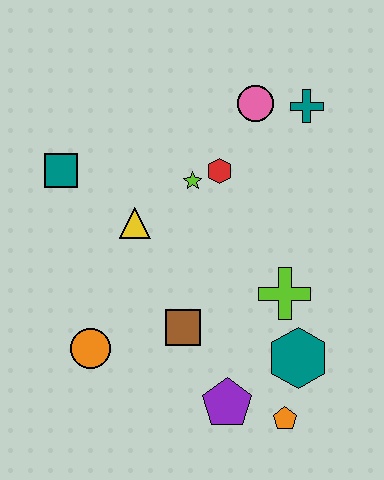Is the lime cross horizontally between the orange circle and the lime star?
No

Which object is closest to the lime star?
The red hexagon is closest to the lime star.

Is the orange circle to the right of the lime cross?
No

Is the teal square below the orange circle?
No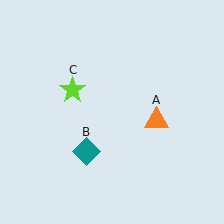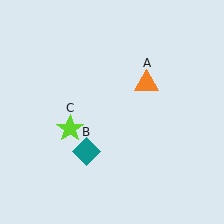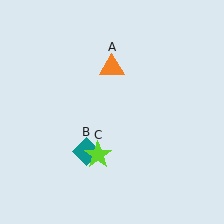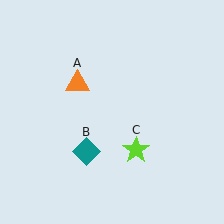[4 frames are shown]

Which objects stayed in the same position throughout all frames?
Teal diamond (object B) remained stationary.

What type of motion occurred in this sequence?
The orange triangle (object A), lime star (object C) rotated counterclockwise around the center of the scene.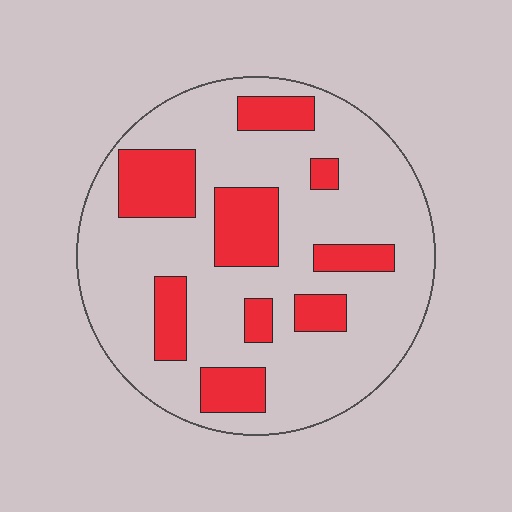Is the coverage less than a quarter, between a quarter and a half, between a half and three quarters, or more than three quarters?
Between a quarter and a half.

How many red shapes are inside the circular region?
9.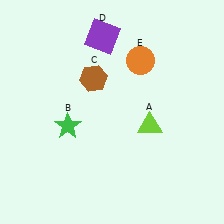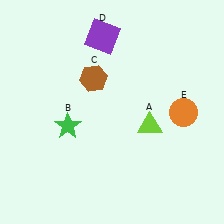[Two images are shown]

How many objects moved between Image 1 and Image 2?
1 object moved between the two images.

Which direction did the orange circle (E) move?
The orange circle (E) moved down.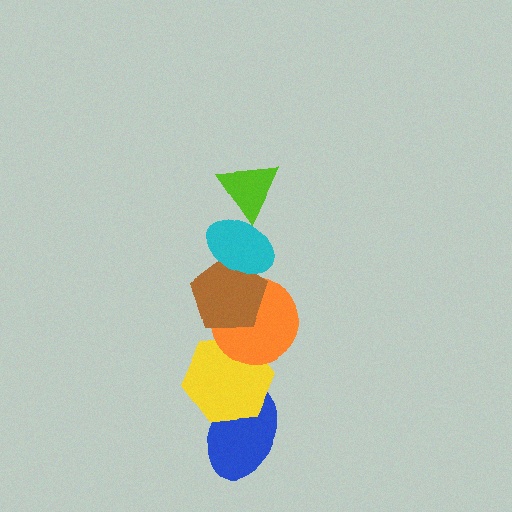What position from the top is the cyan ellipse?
The cyan ellipse is 2nd from the top.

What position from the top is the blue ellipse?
The blue ellipse is 6th from the top.